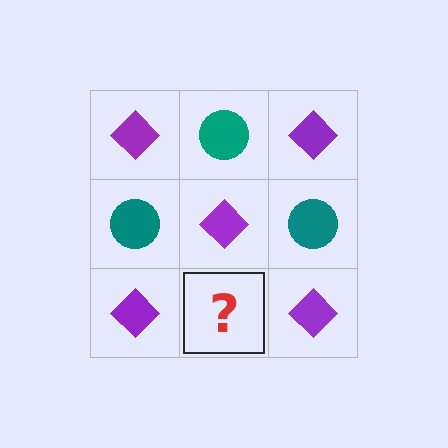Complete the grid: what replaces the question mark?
The question mark should be replaced with a teal circle.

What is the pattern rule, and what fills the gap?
The rule is that it alternates purple diamond and teal circle in a checkerboard pattern. The gap should be filled with a teal circle.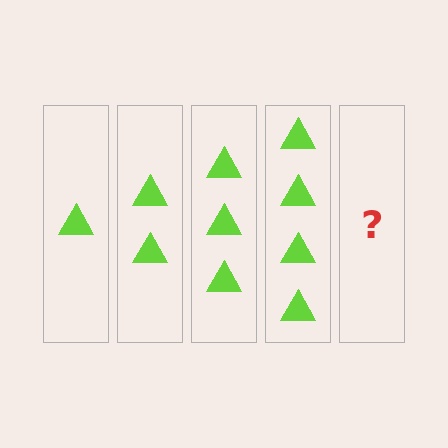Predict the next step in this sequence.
The next step is 5 triangles.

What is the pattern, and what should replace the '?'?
The pattern is that each step adds one more triangle. The '?' should be 5 triangles.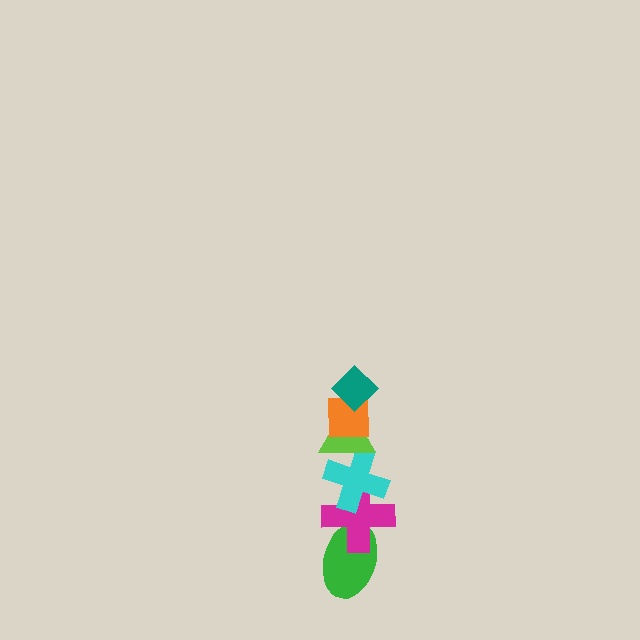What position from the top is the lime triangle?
The lime triangle is 3rd from the top.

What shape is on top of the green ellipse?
The magenta cross is on top of the green ellipse.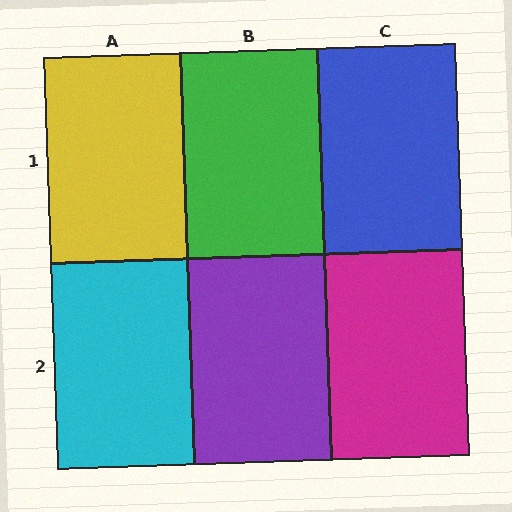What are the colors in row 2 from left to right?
Cyan, purple, magenta.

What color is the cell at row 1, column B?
Green.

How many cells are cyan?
1 cell is cyan.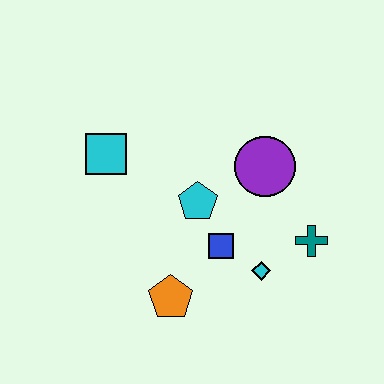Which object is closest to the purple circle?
The cyan pentagon is closest to the purple circle.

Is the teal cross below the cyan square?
Yes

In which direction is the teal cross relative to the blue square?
The teal cross is to the right of the blue square.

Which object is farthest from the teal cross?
The cyan square is farthest from the teal cross.